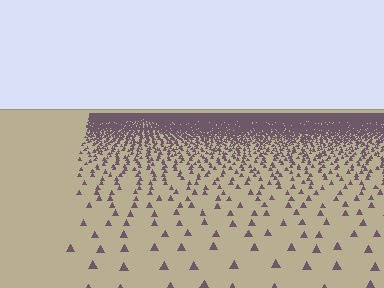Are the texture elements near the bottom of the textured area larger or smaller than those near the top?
Larger. Near the bottom, elements are closer to the viewer and appear at a bigger on-screen size.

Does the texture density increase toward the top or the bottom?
Density increases toward the top.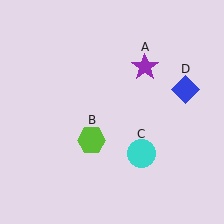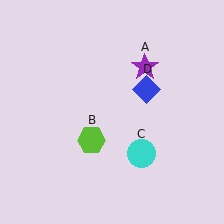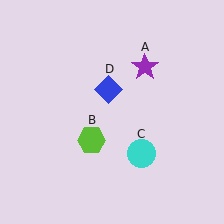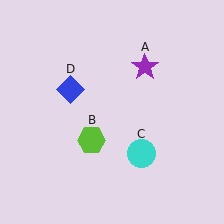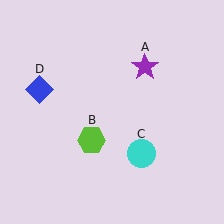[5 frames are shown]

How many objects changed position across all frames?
1 object changed position: blue diamond (object D).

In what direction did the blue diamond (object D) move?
The blue diamond (object D) moved left.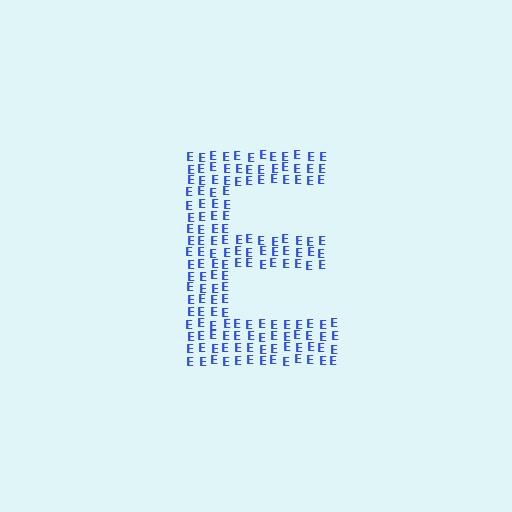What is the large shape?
The large shape is the letter E.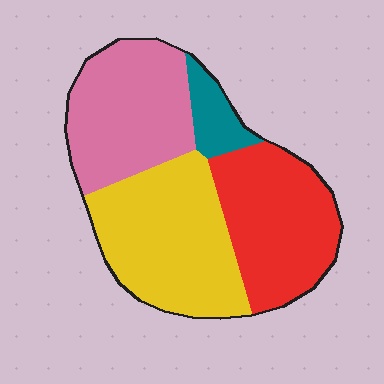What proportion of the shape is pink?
Pink covers roughly 30% of the shape.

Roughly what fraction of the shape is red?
Red covers about 30% of the shape.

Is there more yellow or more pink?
Yellow.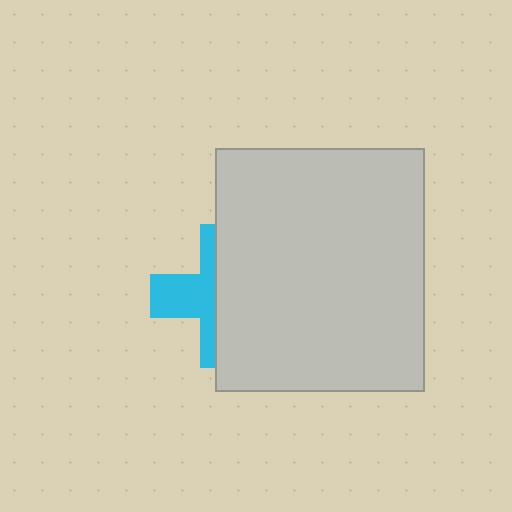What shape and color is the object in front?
The object in front is a light gray rectangle.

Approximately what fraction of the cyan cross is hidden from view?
Roughly 58% of the cyan cross is hidden behind the light gray rectangle.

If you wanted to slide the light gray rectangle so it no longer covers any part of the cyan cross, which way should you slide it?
Slide it right — that is the most direct way to separate the two shapes.